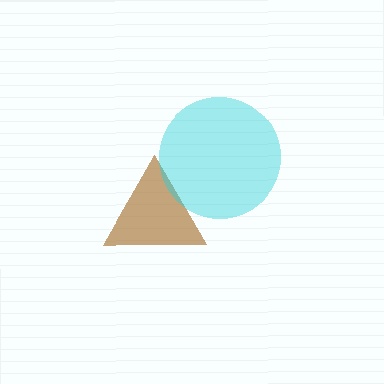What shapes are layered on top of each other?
The layered shapes are: a brown triangle, a cyan circle.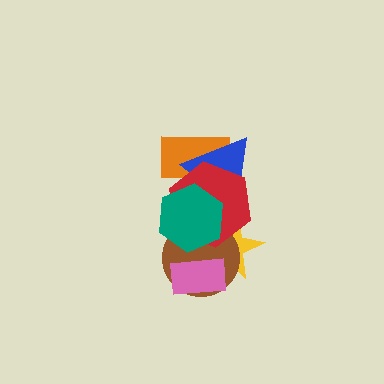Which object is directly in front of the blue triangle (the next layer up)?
The red hexagon is directly in front of the blue triangle.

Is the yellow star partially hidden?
Yes, it is partially covered by another shape.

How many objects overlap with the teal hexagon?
5 objects overlap with the teal hexagon.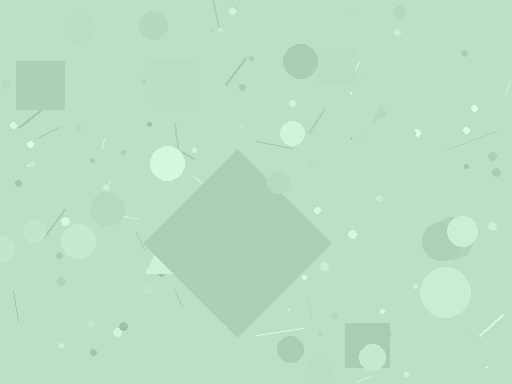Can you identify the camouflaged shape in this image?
The camouflaged shape is a diamond.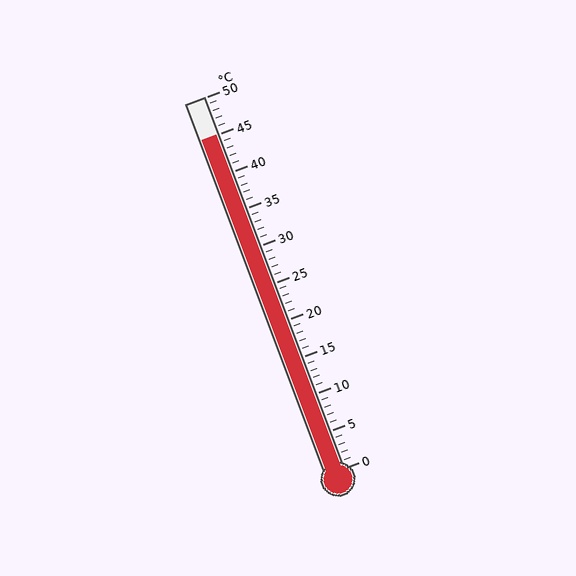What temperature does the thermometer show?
The thermometer shows approximately 45°C.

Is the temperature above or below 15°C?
The temperature is above 15°C.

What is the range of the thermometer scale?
The thermometer scale ranges from 0°C to 50°C.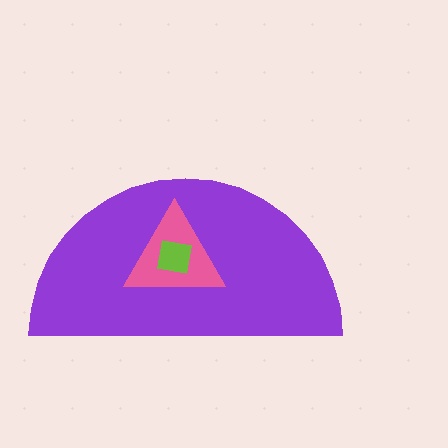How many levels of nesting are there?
3.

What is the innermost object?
The lime square.